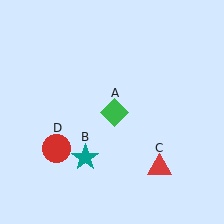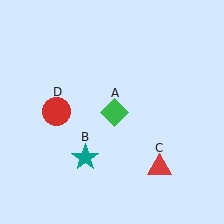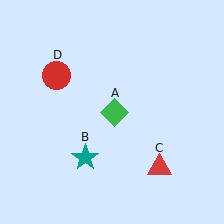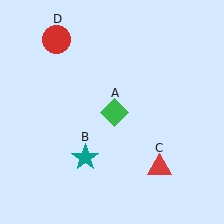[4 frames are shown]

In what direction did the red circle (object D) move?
The red circle (object D) moved up.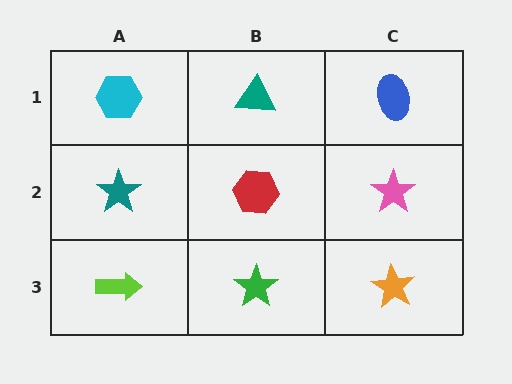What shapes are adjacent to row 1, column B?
A red hexagon (row 2, column B), a cyan hexagon (row 1, column A), a blue ellipse (row 1, column C).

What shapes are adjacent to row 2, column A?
A cyan hexagon (row 1, column A), a lime arrow (row 3, column A), a red hexagon (row 2, column B).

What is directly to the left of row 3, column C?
A green star.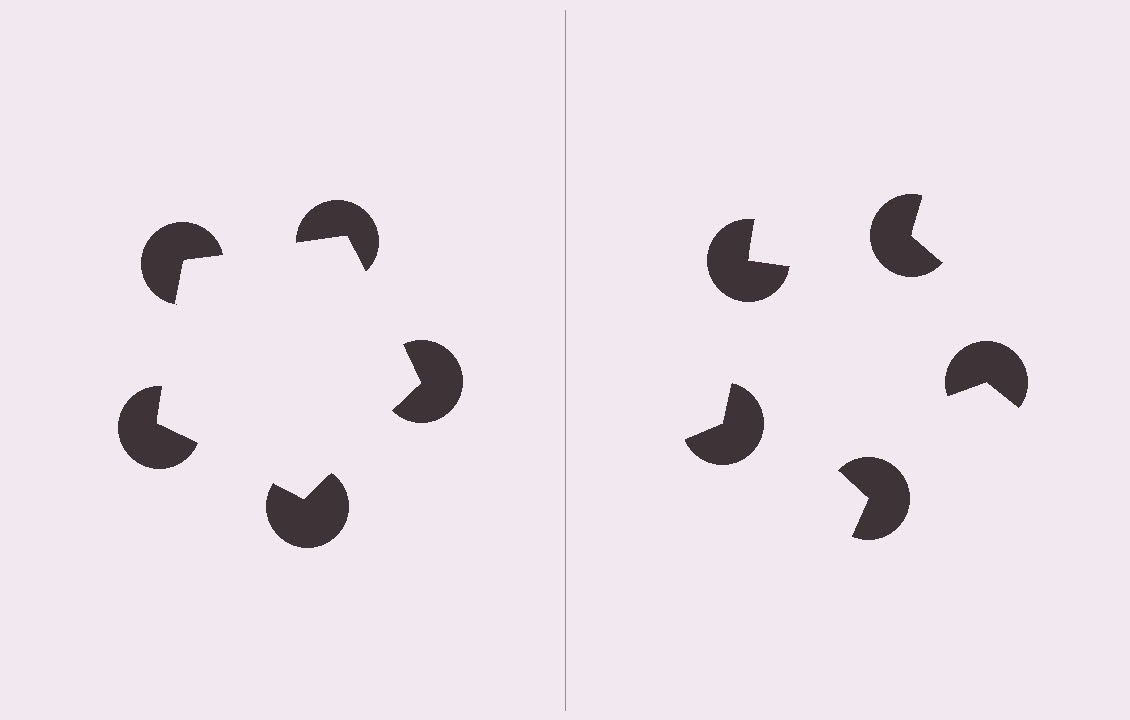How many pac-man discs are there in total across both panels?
10 — 5 on each side.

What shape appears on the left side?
An illusory pentagon.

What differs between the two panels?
The pac-man discs are positioned identically on both sides; only the wedge orientations differ. On the left they align to a pentagon; on the right they are misaligned.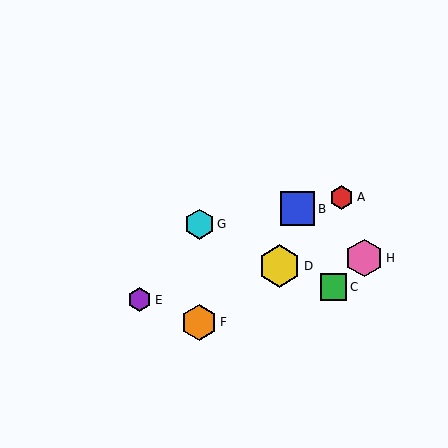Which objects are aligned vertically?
Objects F, G are aligned vertically.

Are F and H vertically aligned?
No, F is at x≈199 and H is at x≈364.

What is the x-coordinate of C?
Object C is at x≈333.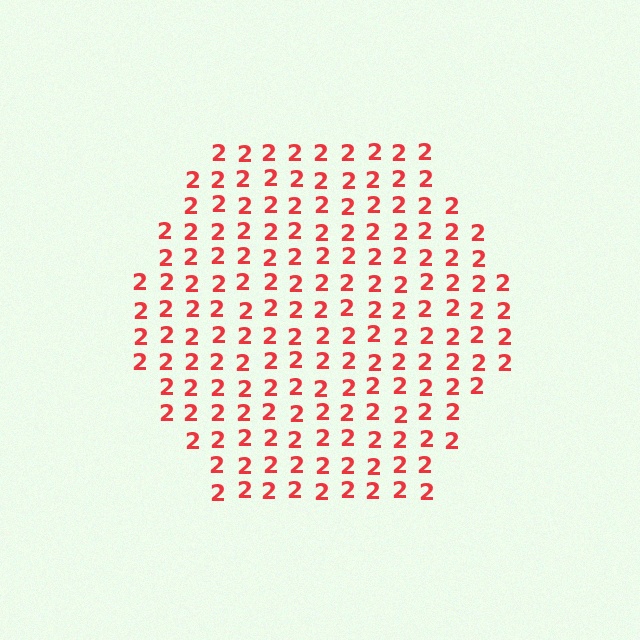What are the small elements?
The small elements are digit 2's.